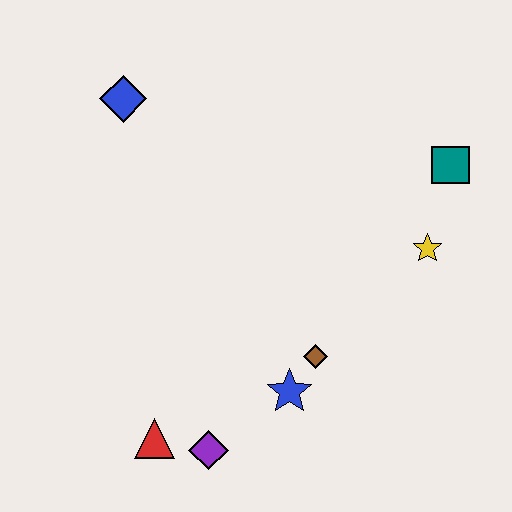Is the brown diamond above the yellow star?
No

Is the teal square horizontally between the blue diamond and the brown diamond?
No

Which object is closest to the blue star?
The brown diamond is closest to the blue star.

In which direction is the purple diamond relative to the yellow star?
The purple diamond is to the left of the yellow star.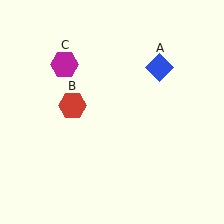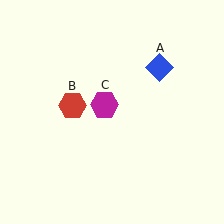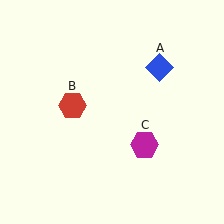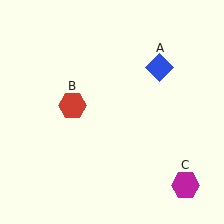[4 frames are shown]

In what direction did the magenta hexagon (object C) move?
The magenta hexagon (object C) moved down and to the right.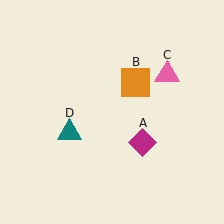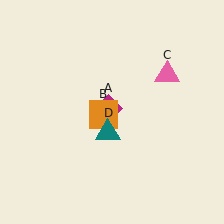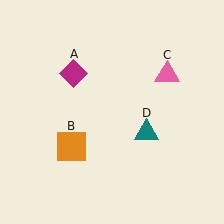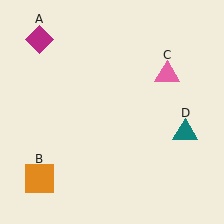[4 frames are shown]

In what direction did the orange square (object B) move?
The orange square (object B) moved down and to the left.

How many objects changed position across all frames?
3 objects changed position: magenta diamond (object A), orange square (object B), teal triangle (object D).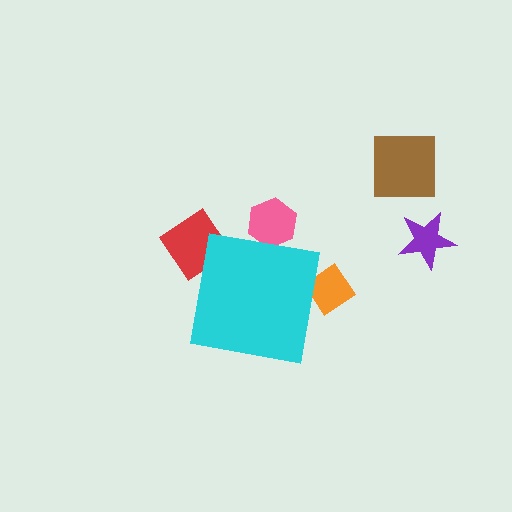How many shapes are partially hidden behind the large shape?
3 shapes are partially hidden.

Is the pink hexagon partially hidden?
Yes, the pink hexagon is partially hidden behind the cyan square.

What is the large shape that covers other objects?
A cyan square.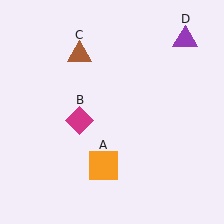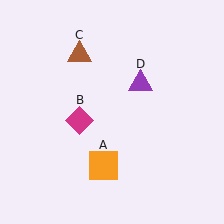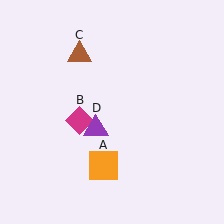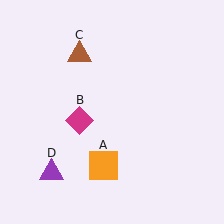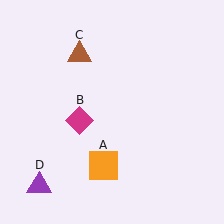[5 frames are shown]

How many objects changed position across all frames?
1 object changed position: purple triangle (object D).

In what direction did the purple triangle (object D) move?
The purple triangle (object D) moved down and to the left.